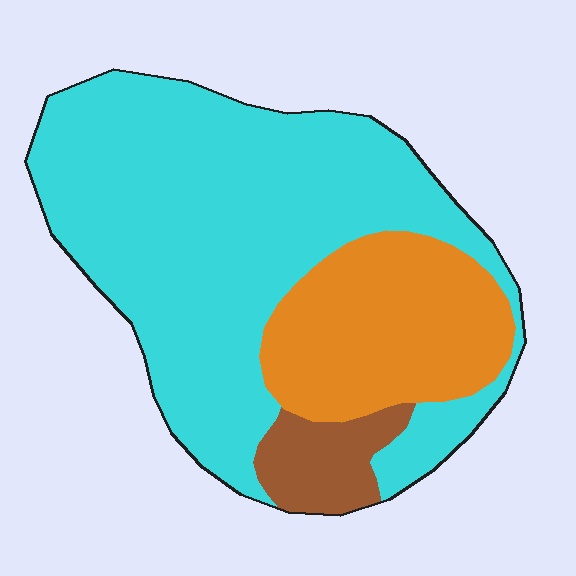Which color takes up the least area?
Brown, at roughly 10%.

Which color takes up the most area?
Cyan, at roughly 65%.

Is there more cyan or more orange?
Cyan.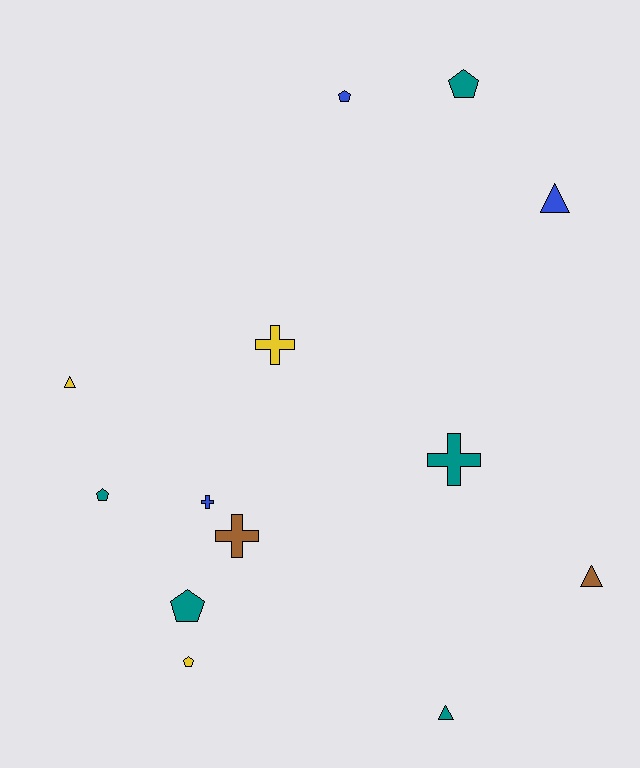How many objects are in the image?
There are 13 objects.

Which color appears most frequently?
Teal, with 5 objects.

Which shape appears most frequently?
Pentagon, with 5 objects.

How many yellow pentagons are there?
There is 1 yellow pentagon.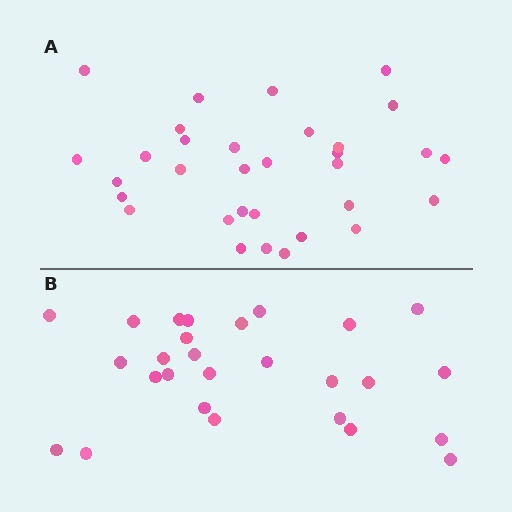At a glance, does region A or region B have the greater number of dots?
Region A (the top region) has more dots.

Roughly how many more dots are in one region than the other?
Region A has about 5 more dots than region B.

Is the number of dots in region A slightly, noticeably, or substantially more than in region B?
Region A has only slightly more — the two regions are fairly close. The ratio is roughly 1.2 to 1.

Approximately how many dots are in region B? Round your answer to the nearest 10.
About 30 dots. (The exact count is 27, which rounds to 30.)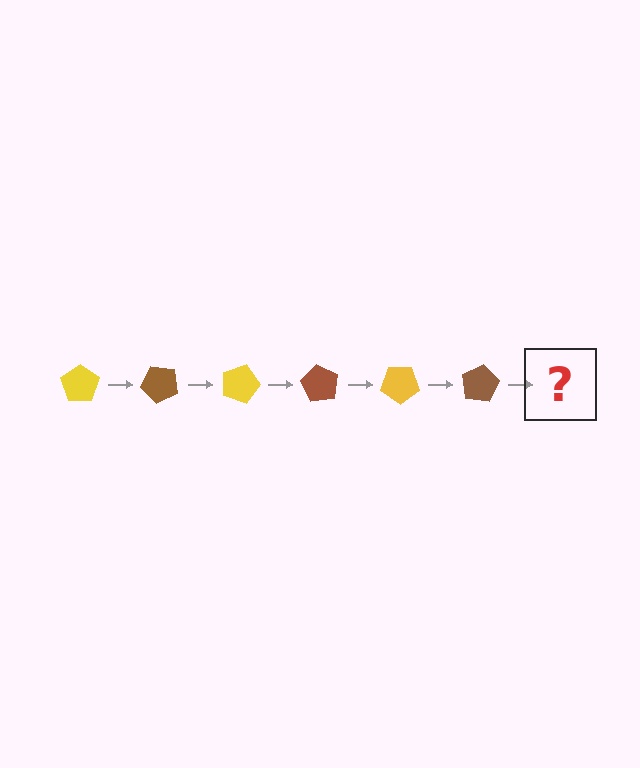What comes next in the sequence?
The next element should be a yellow pentagon, rotated 270 degrees from the start.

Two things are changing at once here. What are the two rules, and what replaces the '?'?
The two rules are that it rotates 45 degrees each step and the color cycles through yellow and brown. The '?' should be a yellow pentagon, rotated 270 degrees from the start.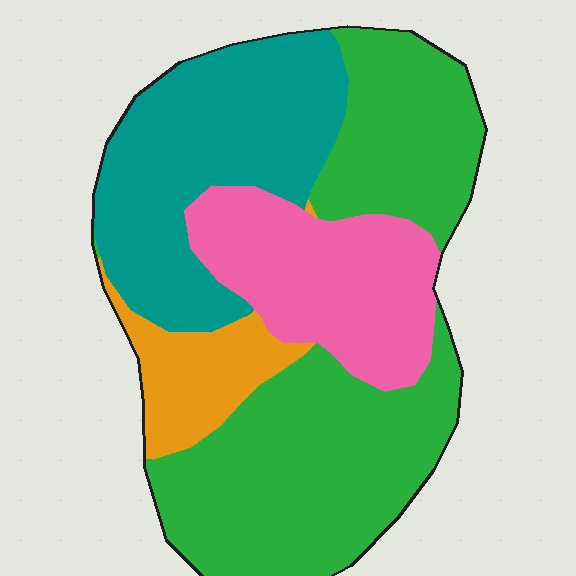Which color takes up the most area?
Green, at roughly 45%.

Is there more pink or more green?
Green.